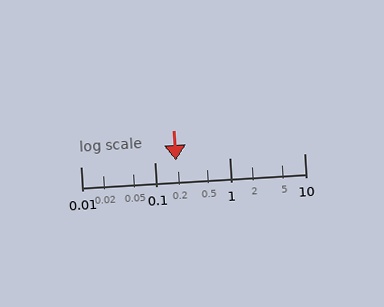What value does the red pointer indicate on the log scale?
The pointer indicates approximately 0.19.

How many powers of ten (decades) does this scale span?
The scale spans 3 decades, from 0.01 to 10.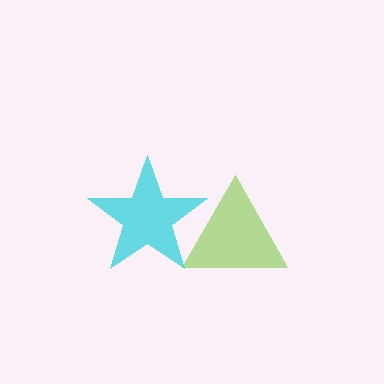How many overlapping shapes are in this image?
There are 2 overlapping shapes in the image.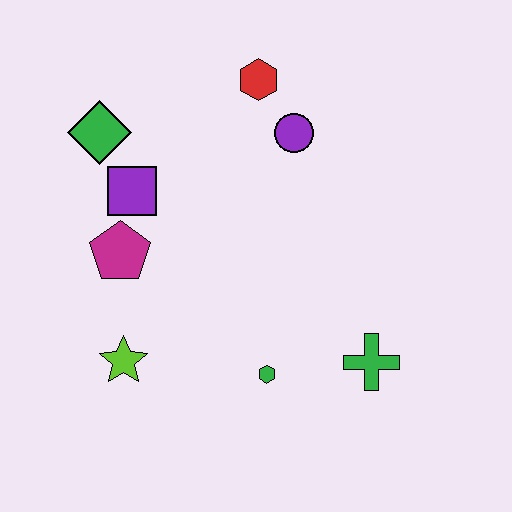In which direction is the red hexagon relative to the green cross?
The red hexagon is above the green cross.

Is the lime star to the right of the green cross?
No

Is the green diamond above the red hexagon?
No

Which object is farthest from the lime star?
The red hexagon is farthest from the lime star.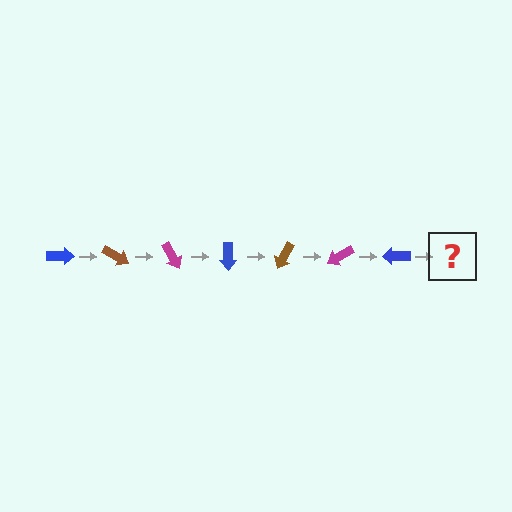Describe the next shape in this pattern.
It should be a brown arrow, rotated 210 degrees from the start.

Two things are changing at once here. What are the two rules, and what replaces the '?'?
The two rules are that it rotates 30 degrees each step and the color cycles through blue, brown, and magenta. The '?' should be a brown arrow, rotated 210 degrees from the start.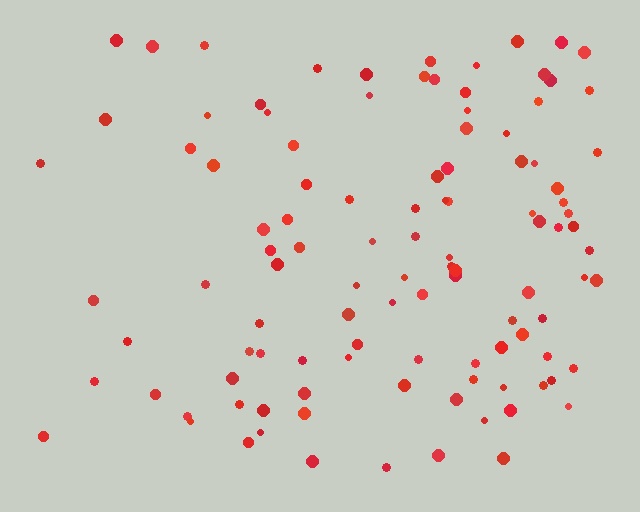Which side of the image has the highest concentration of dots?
The right.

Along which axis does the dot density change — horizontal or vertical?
Horizontal.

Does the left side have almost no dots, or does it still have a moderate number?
Still a moderate number, just noticeably fewer than the right.